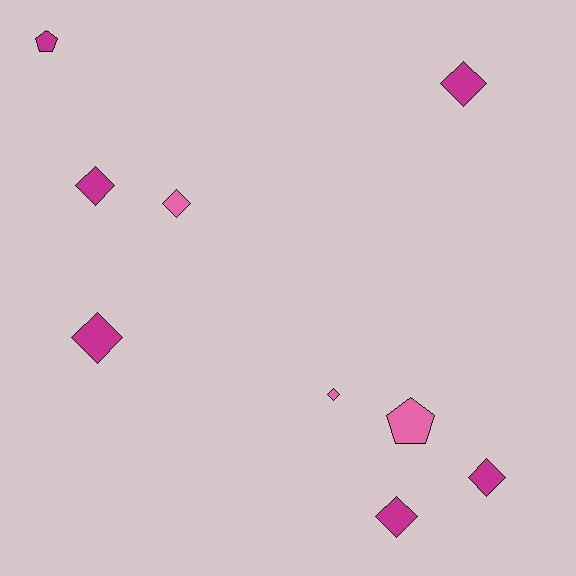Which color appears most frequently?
Magenta, with 6 objects.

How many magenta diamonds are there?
There are 5 magenta diamonds.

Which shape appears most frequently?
Diamond, with 7 objects.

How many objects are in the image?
There are 9 objects.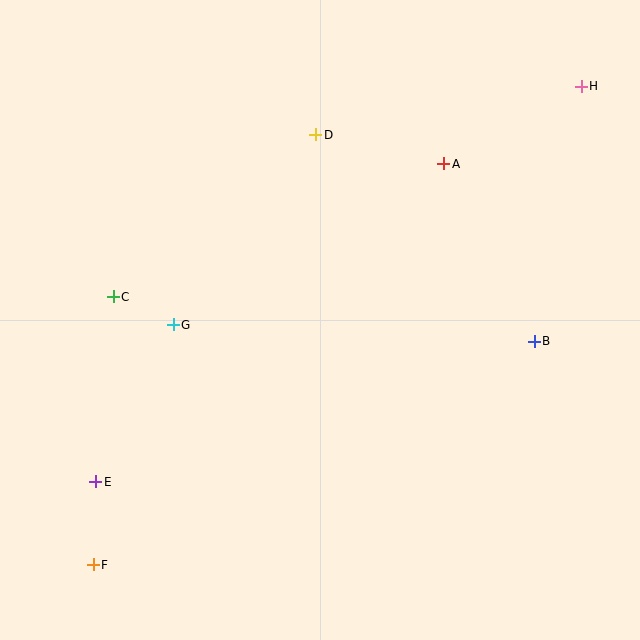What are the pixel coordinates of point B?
Point B is at (534, 341).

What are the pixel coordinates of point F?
Point F is at (93, 565).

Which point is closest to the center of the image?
Point G at (173, 325) is closest to the center.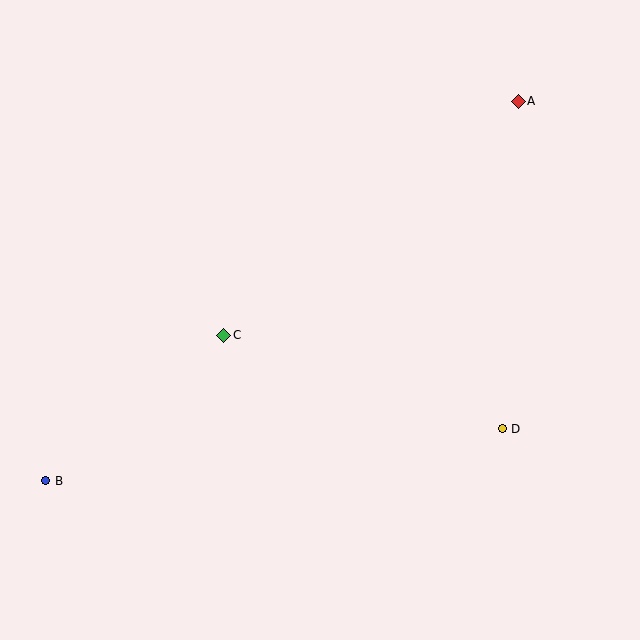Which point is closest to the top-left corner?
Point C is closest to the top-left corner.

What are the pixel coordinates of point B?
Point B is at (46, 481).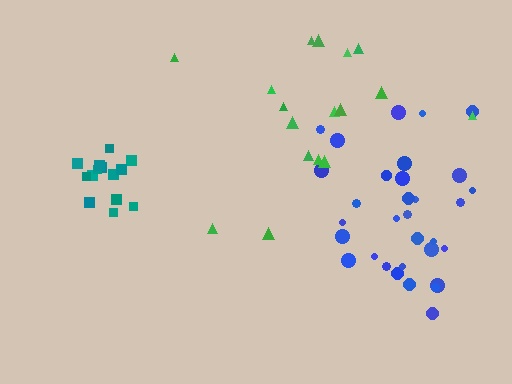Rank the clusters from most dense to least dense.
teal, blue, green.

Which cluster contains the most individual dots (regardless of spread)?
Blue (33).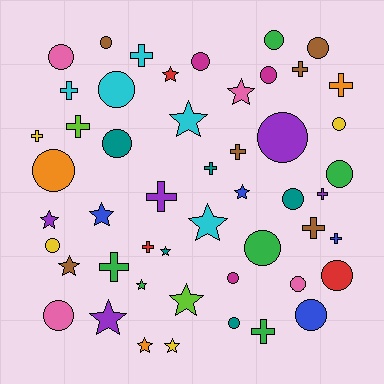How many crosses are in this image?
There are 15 crosses.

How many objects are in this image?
There are 50 objects.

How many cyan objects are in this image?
There are 5 cyan objects.